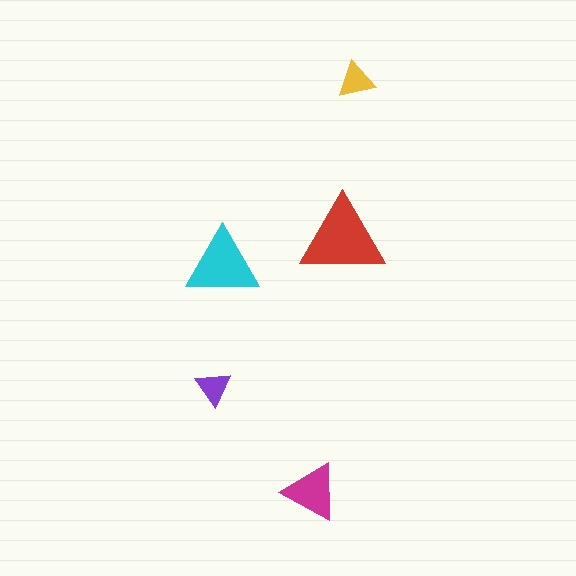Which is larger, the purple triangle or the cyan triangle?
The cyan one.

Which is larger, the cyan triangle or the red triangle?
The red one.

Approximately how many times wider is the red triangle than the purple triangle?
About 2.5 times wider.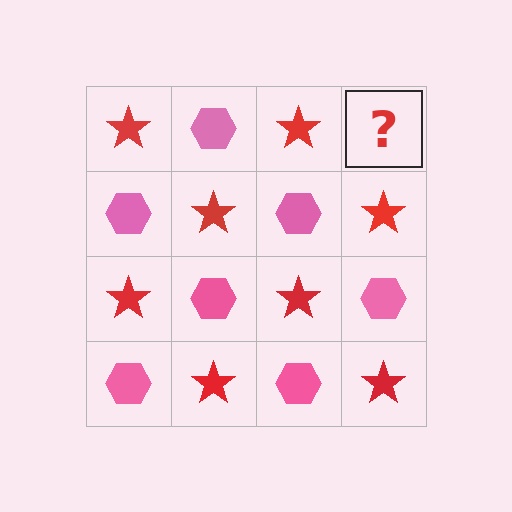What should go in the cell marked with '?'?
The missing cell should contain a pink hexagon.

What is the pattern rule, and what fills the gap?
The rule is that it alternates red star and pink hexagon in a checkerboard pattern. The gap should be filled with a pink hexagon.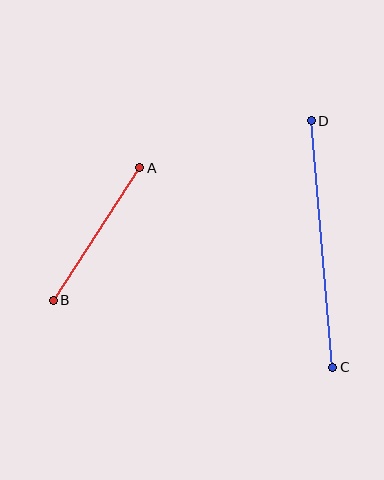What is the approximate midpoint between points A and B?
The midpoint is at approximately (97, 234) pixels.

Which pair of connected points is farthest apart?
Points C and D are farthest apart.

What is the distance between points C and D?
The distance is approximately 247 pixels.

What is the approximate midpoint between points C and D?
The midpoint is at approximately (322, 244) pixels.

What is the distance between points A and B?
The distance is approximately 158 pixels.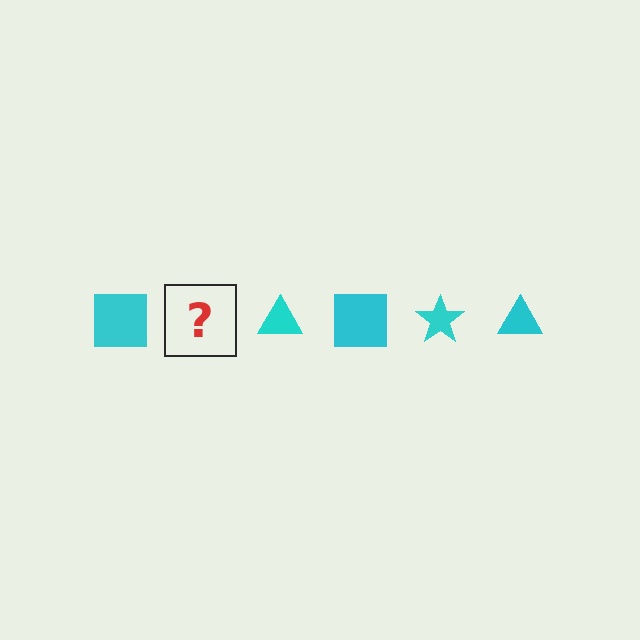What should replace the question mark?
The question mark should be replaced with a cyan star.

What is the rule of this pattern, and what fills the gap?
The rule is that the pattern cycles through square, star, triangle shapes in cyan. The gap should be filled with a cyan star.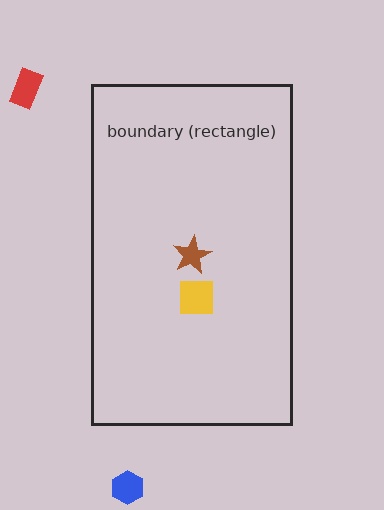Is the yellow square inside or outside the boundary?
Inside.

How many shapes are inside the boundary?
2 inside, 2 outside.